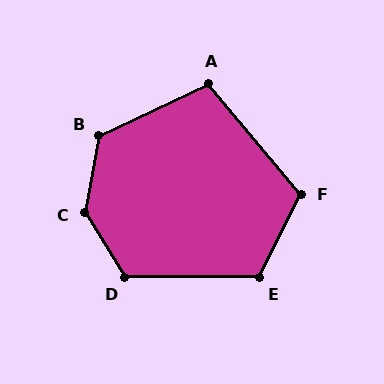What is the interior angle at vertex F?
Approximately 113 degrees (obtuse).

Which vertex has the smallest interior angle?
A, at approximately 105 degrees.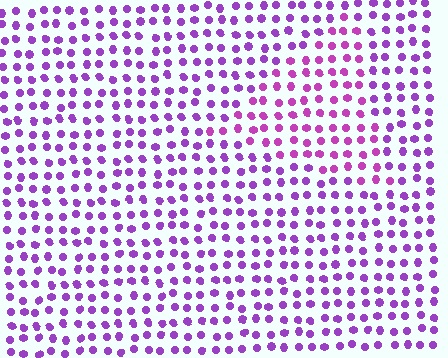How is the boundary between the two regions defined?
The boundary is defined purely by a slight shift in hue (about 23 degrees). Spacing, size, and orientation are identical on both sides.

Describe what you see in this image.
The image is filled with small purple elements in a uniform arrangement. A triangle-shaped region is visible where the elements are tinted to a slightly different hue, forming a subtle color boundary.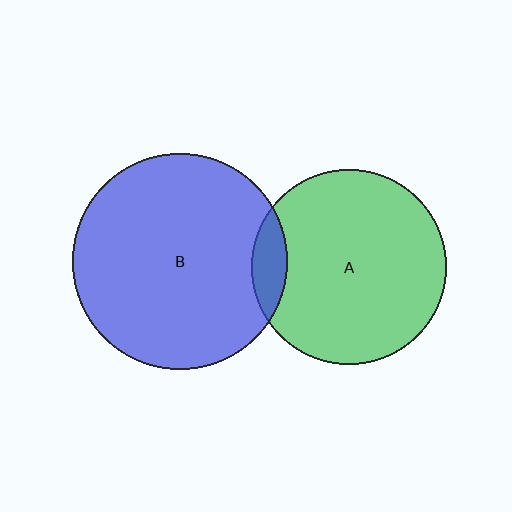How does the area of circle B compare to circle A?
Approximately 1.2 times.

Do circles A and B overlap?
Yes.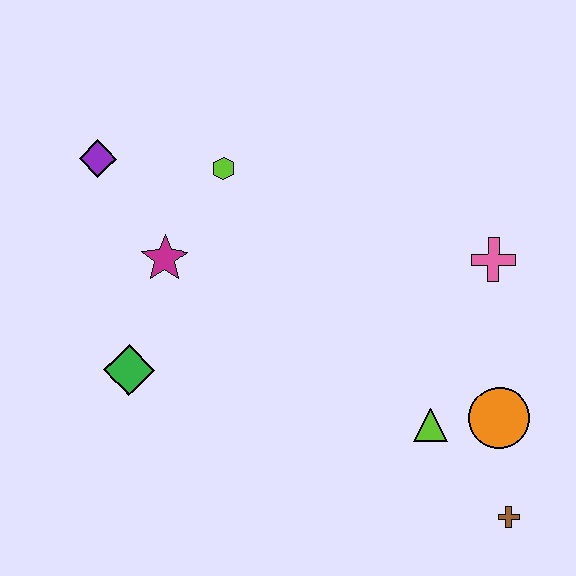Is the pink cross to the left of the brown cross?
Yes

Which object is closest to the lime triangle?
The orange circle is closest to the lime triangle.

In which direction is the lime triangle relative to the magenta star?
The lime triangle is to the right of the magenta star.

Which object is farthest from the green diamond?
The brown cross is farthest from the green diamond.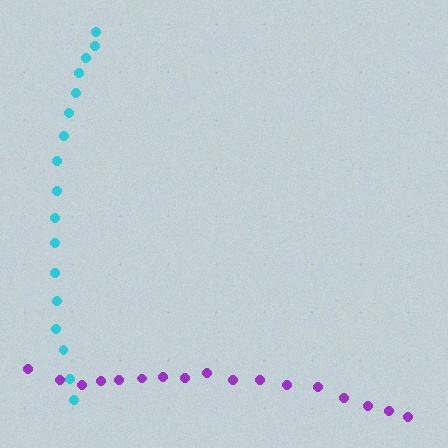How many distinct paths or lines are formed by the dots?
There are 2 distinct paths.